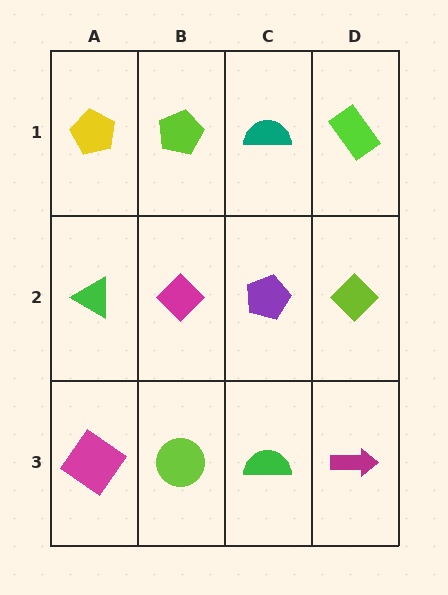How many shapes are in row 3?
4 shapes.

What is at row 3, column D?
A magenta arrow.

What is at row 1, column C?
A teal semicircle.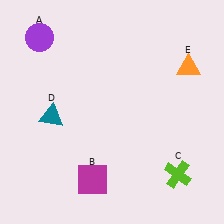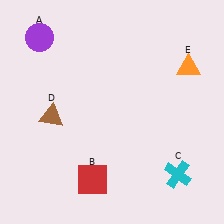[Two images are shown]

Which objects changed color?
B changed from magenta to red. C changed from lime to cyan. D changed from teal to brown.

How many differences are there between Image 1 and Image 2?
There are 3 differences between the two images.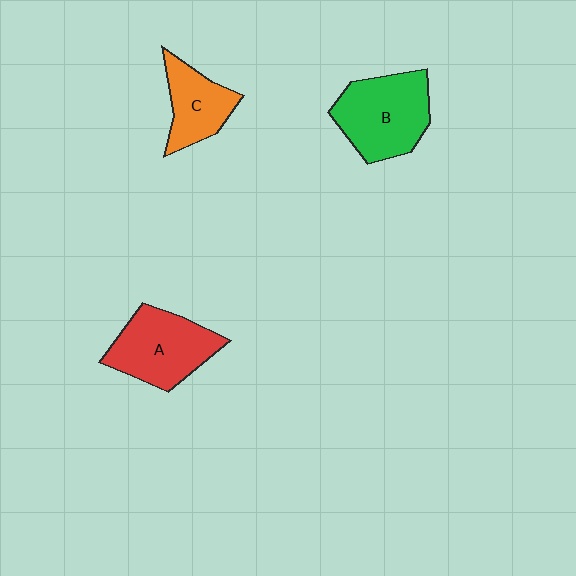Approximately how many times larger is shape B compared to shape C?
Approximately 1.5 times.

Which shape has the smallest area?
Shape C (orange).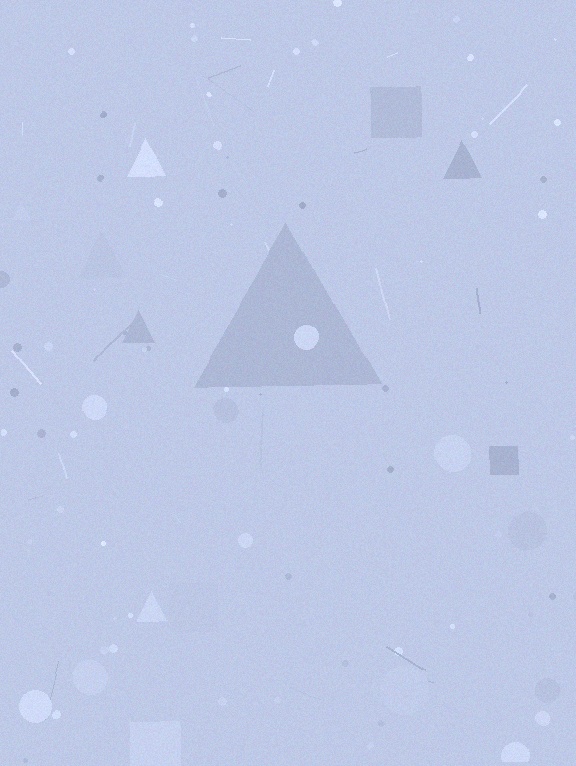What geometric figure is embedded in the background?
A triangle is embedded in the background.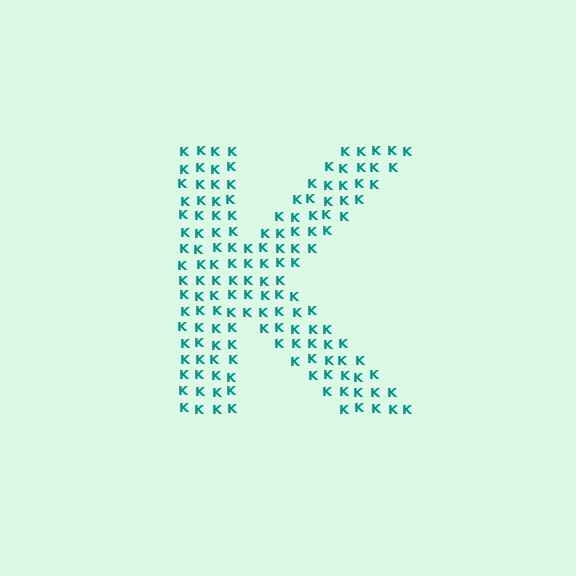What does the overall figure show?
The overall figure shows the letter K.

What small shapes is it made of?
It is made of small letter K's.